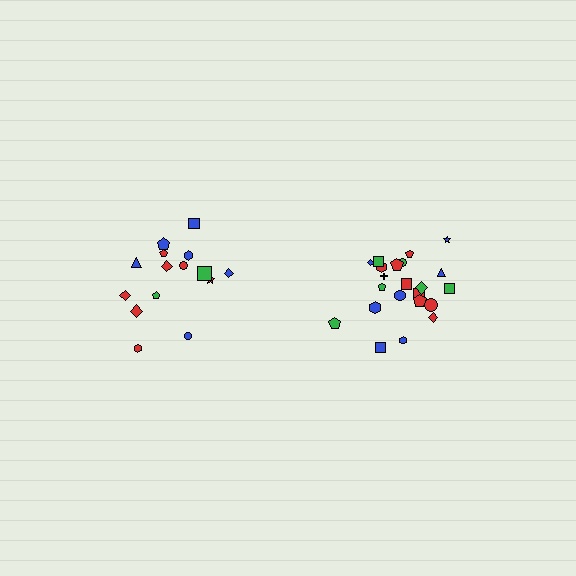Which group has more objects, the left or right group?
The right group.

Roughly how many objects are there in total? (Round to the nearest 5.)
Roughly 35 objects in total.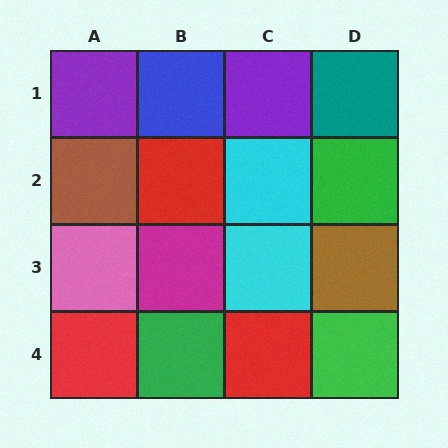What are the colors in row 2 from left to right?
Brown, red, cyan, green.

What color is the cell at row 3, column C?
Cyan.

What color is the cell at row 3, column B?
Magenta.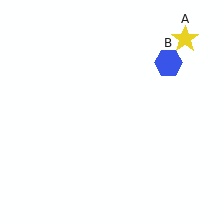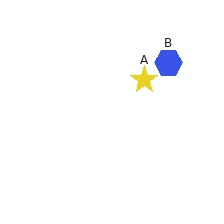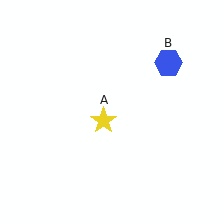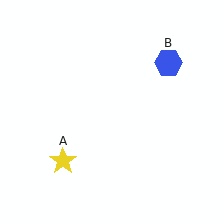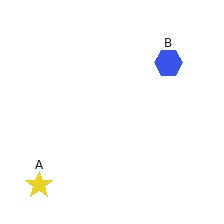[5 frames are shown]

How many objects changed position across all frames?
1 object changed position: yellow star (object A).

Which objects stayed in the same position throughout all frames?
Blue hexagon (object B) remained stationary.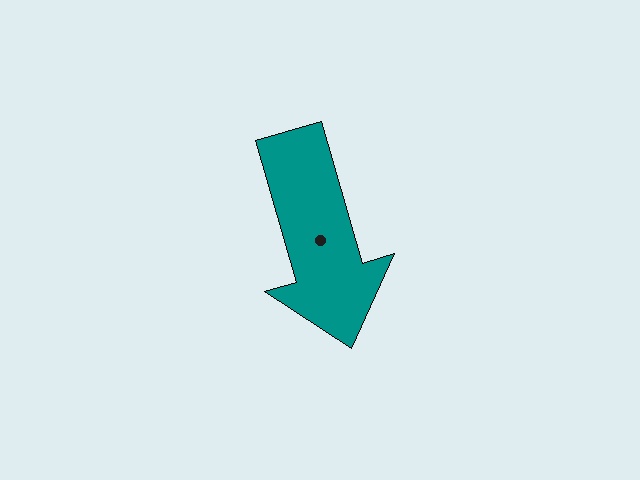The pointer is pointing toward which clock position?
Roughly 5 o'clock.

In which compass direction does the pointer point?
South.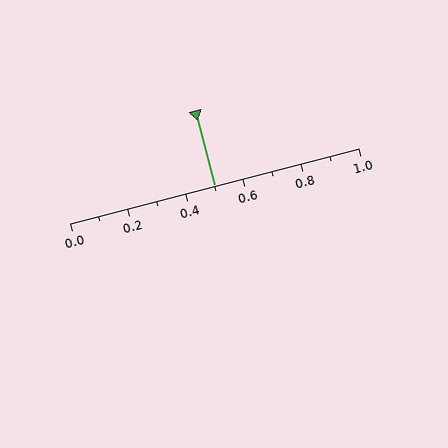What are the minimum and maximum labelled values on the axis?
The axis runs from 0.0 to 1.0.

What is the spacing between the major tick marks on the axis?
The major ticks are spaced 0.2 apart.